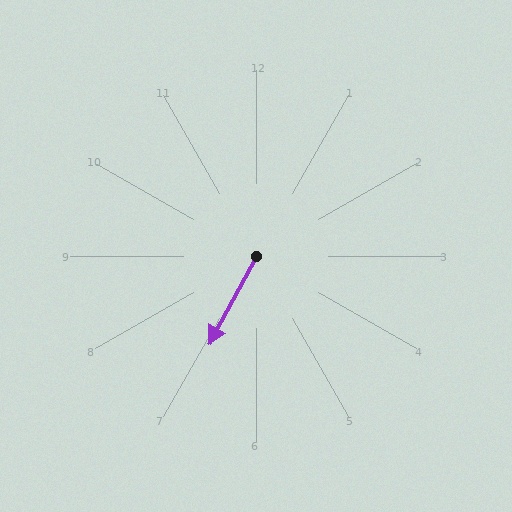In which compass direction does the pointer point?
Southwest.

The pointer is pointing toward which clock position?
Roughly 7 o'clock.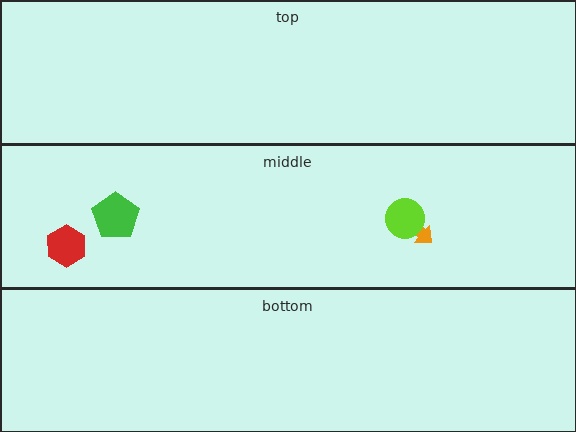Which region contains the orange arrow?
The middle region.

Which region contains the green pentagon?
The middle region.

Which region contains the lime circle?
The middle region.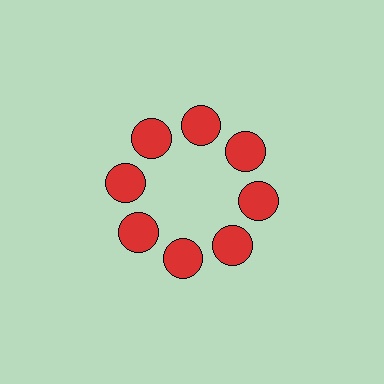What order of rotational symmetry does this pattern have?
This pattern has 8-fold rotational symmetry.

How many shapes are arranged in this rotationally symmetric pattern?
There are 8 shapes, arranged in 8 groups of 1.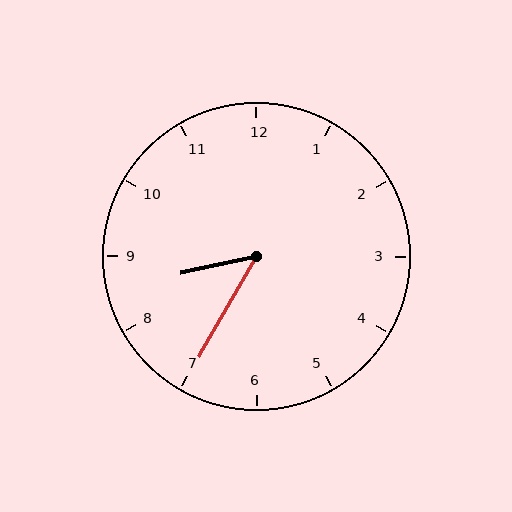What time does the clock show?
8:35.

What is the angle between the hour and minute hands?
Approximately 48 degrees.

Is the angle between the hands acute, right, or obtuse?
It is acute.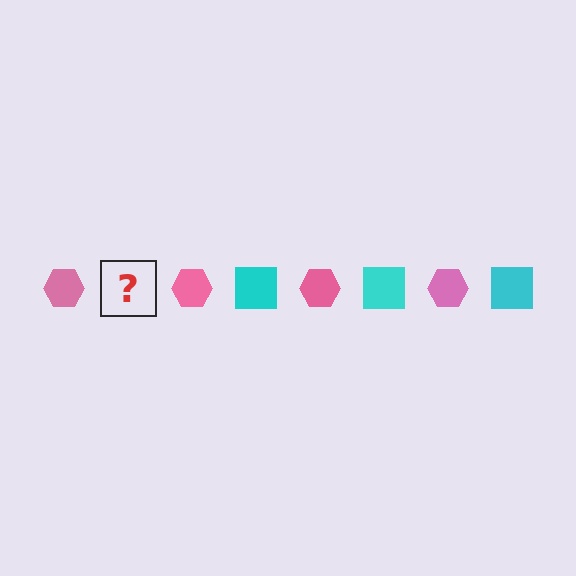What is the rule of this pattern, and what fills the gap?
The rule is that the pattern alternates between pink hexagon and cyan square. The gap should be filled with a cyan square.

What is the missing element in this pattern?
The missing element is a cyan square.